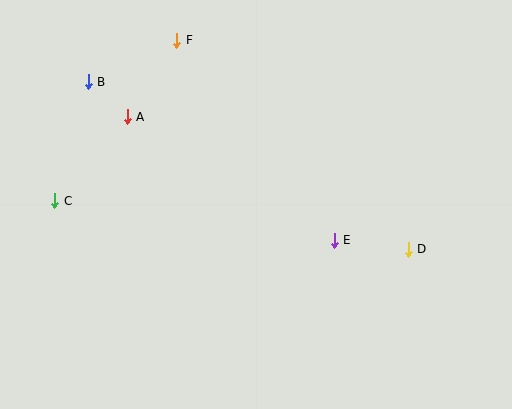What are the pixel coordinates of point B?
Point B is at (88, 82).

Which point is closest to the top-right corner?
Point D is closest to the top-right corner.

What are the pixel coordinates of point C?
Point C is at (55, 201).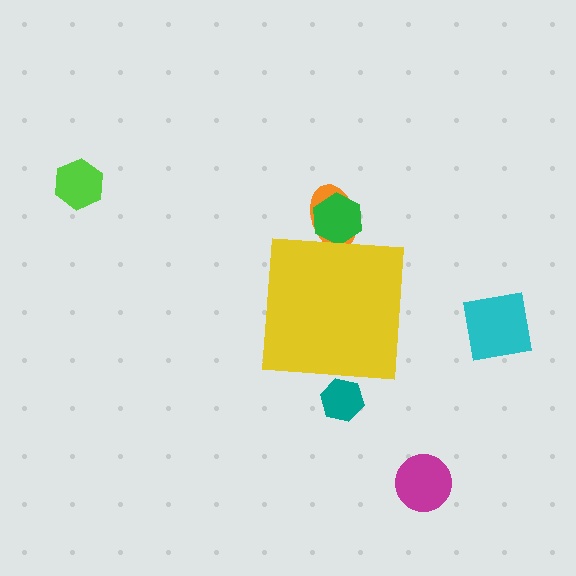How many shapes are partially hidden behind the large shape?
3 shapes are partially hidden.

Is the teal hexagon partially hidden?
Yes, the teal hexagon is partially hidden behind the yellow square.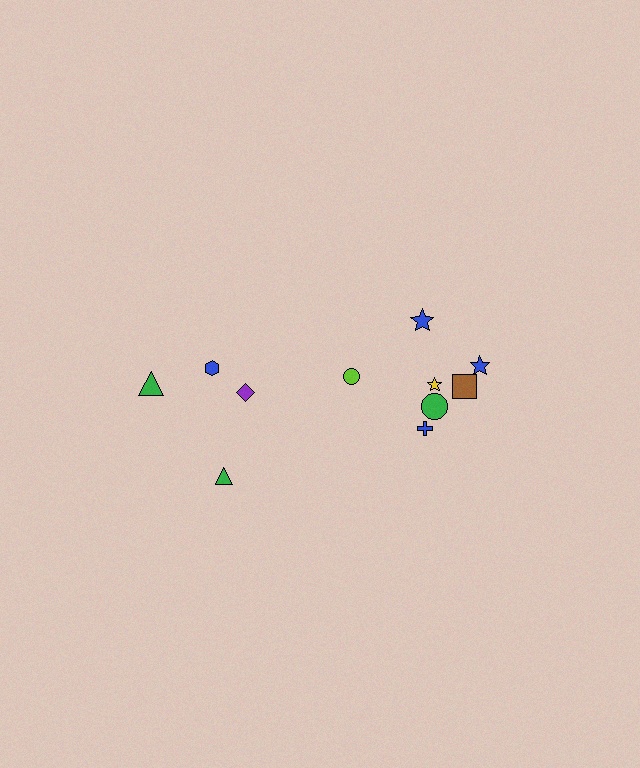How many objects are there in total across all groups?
There are 11 objects.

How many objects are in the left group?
There are 4 objects.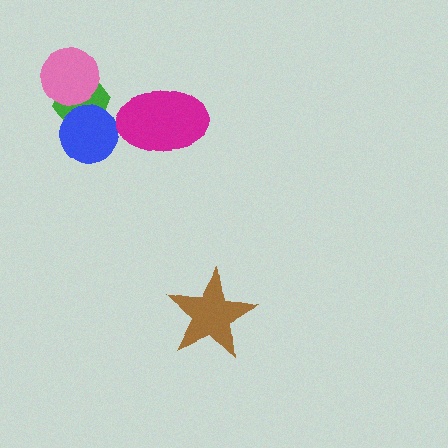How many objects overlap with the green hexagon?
2 objects overlap with the green hexagon.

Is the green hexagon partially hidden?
Yes, it is partially covered by another shape.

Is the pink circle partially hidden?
No, no other shape covers it.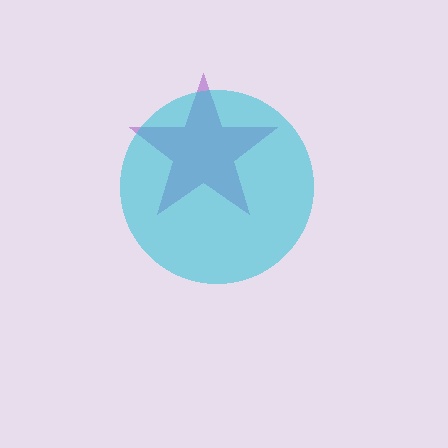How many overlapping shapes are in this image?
There are 2 overlapping shapes in the image.